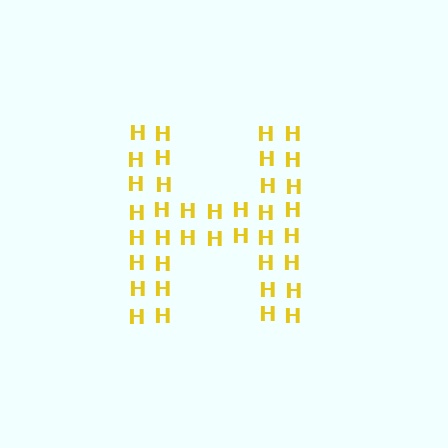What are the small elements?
The small elements are letter H's.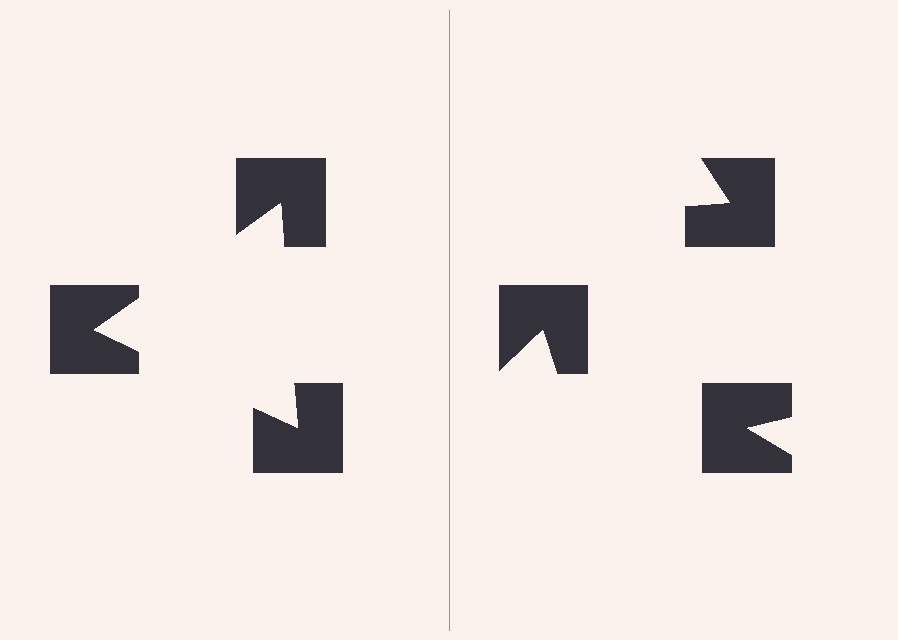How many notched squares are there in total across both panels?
6 — 3 on each side.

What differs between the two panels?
The notched squares are positioned identically on both sides; only the wedge orientations differ. On the left they align to a triangle; on the right they are misaligned.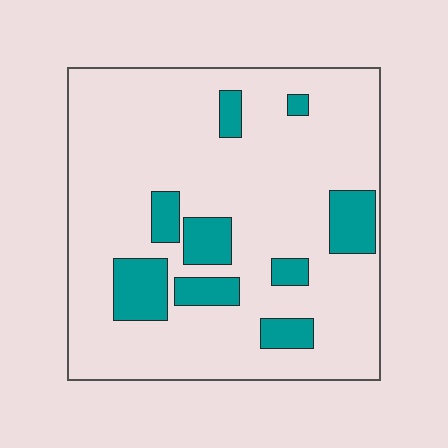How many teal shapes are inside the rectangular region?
9.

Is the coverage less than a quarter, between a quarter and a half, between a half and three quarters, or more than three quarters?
Less than a quarter.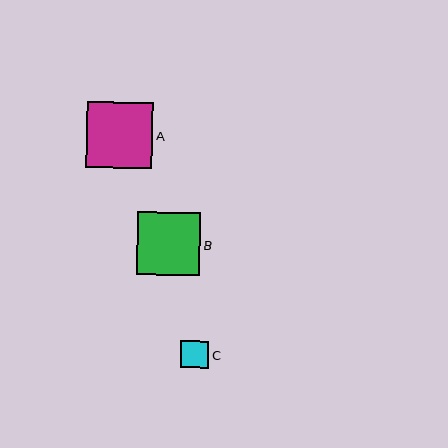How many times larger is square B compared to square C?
Square B is approximately 2.3 times the size of square C.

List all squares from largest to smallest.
From largest to smallest: A, B, C.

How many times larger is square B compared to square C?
Square B is approximately 2.3 times the size of square C.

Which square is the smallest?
Square C is the smallest with a size of approximately 28 pixels.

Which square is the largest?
Square A is the largest with a size of approximately 66 pixels.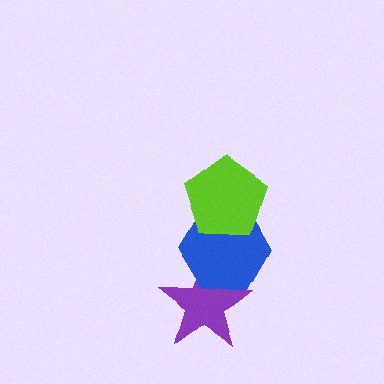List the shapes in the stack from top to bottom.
From top to bottom: the lime pentagon, the blue hexagon, the purple star.